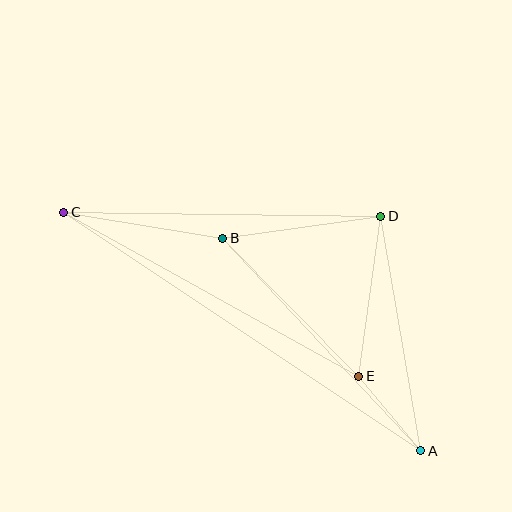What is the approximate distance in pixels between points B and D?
The distance between B and D is approximately 160 pixels.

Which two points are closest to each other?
Points A and E are closest to each other.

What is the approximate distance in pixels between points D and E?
The distance between D and E is approximately 161 pixels.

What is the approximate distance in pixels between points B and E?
The distance between B and E is approximately 194 pixels.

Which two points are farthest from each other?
Points A and C are farthest from each other.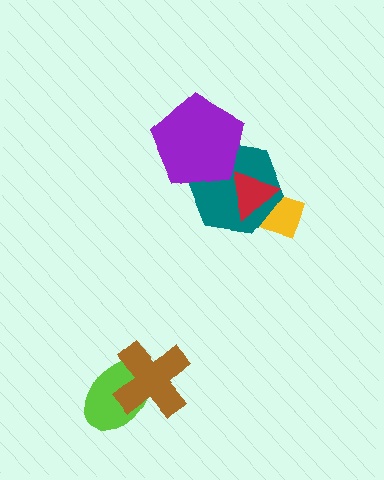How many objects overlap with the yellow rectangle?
2 objects overlap with the yellow rectangle.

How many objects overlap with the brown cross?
1 object overlaps with the brown cross.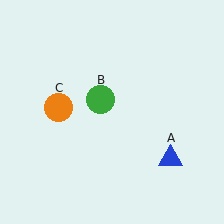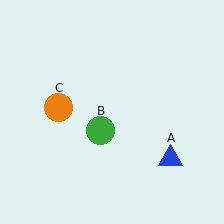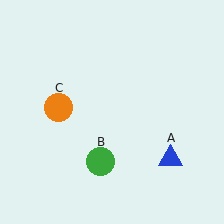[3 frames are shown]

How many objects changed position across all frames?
1 object changed position: green circle (object B).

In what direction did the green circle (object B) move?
The green circle (object B) moved down.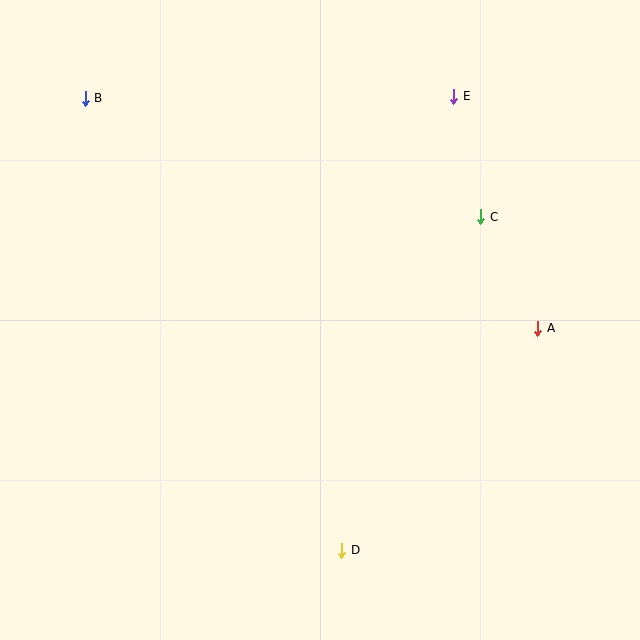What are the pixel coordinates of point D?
Point D is at (342, 550).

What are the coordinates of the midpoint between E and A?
The midpoint between E and A is at (496, 212).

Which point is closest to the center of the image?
Point C at (481, 217) is closest to the center.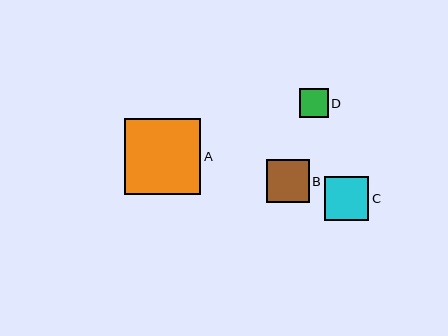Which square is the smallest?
Square D is the smallest with a size of approximately 29 pixels.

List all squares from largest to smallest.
From largest to smallest: A, C, B, D.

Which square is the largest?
Square A is the largest with a size of approximately 76 pixels.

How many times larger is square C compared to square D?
Square C is approximately 1.5 times the size of square D.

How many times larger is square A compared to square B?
Square A is approximately 1.8 times the size of square B.